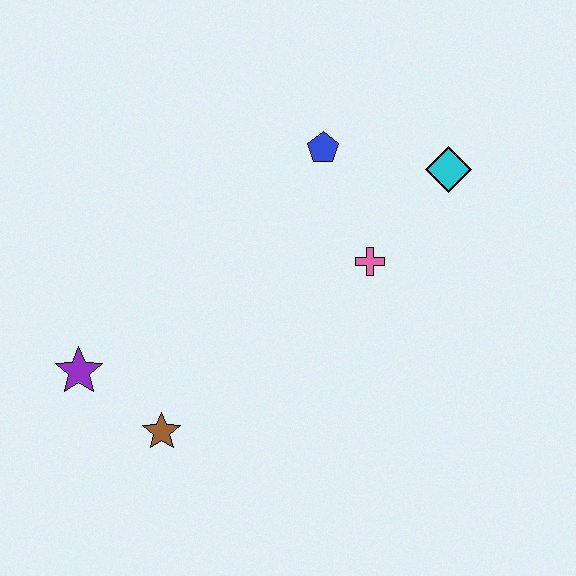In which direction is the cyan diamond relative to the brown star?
The cyan diamond is to the right of the brown star.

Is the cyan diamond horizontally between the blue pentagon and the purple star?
No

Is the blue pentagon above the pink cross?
Yes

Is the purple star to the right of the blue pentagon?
No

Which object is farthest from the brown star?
The cyan diamond is farthest from the brown star.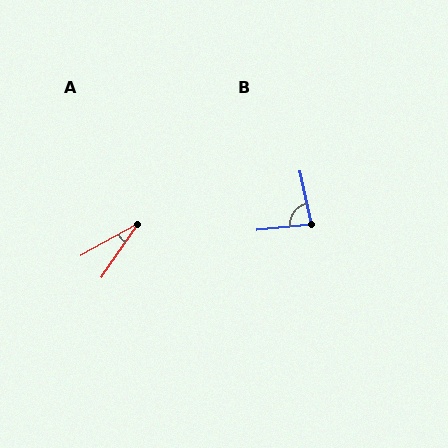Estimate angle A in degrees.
Approximately 27 degrees.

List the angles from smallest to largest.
A (27°), B (84°).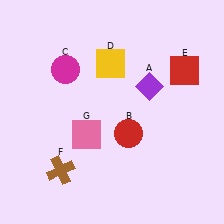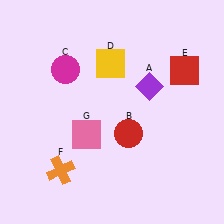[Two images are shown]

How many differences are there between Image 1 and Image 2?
There is 1 difference between the two images.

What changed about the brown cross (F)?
In Image 1, F is brown. In Image 2, it changed to orange.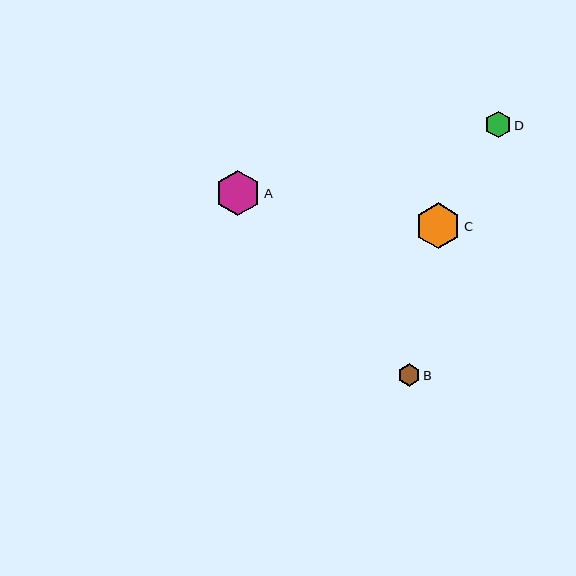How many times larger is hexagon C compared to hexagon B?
Hexagon C is approximately 2.0 times the size of hexagon B.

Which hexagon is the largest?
Hexagon C is the largest with a size of approximately 46 pixels.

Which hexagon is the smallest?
Hexagon B is the smallest with a size of approximately 23 pixels.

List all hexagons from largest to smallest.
From largest to smallest: C, A, D, B.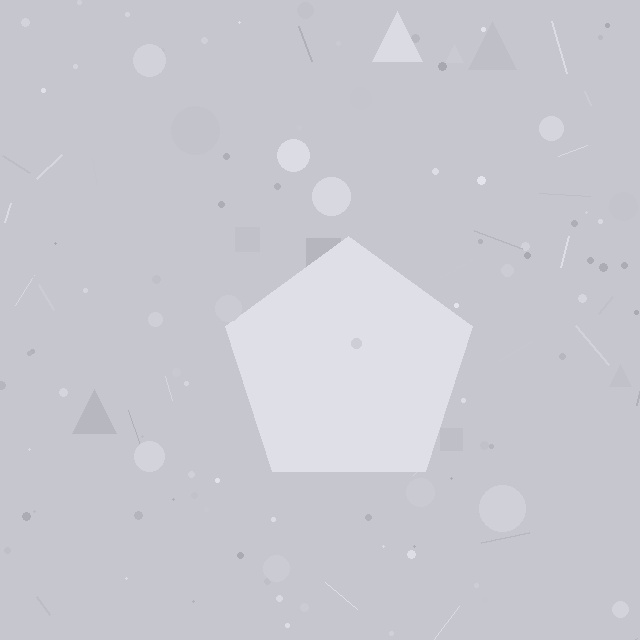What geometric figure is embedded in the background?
A pentagon is embedded in the background.